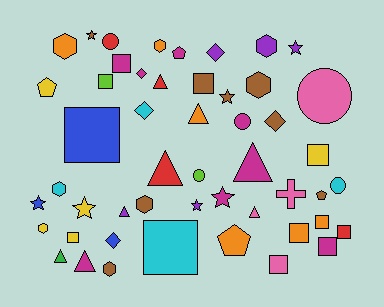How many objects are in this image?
There are 50 objects.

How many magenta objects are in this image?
There are 8 magenta objects.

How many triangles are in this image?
There are 8 triangles.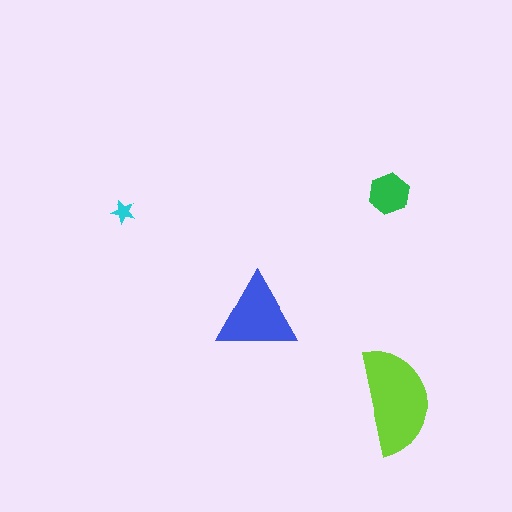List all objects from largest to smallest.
The lime semicircle, the blue triangle, the green hexagon, the cyan star.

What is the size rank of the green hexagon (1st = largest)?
3rd.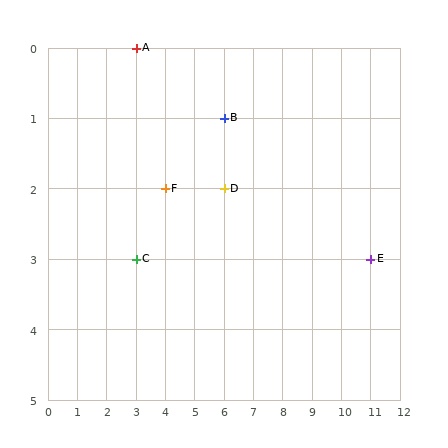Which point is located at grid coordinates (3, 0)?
Point A is at (3, 0).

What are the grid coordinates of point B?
Point B is at grid coordinates (6, 1).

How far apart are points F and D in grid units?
Points F and D are 2 columns apart.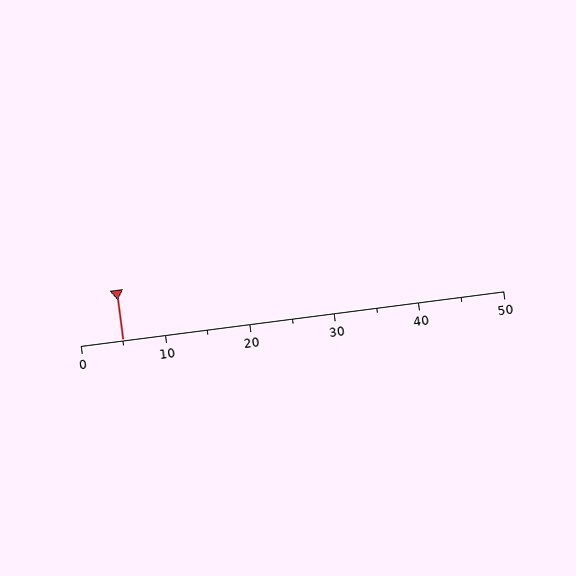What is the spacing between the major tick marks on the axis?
The major ticks are spaced 10 apart.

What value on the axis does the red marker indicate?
The marker indicates approximately 5.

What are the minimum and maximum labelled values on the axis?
The axis runs from 0 to 50.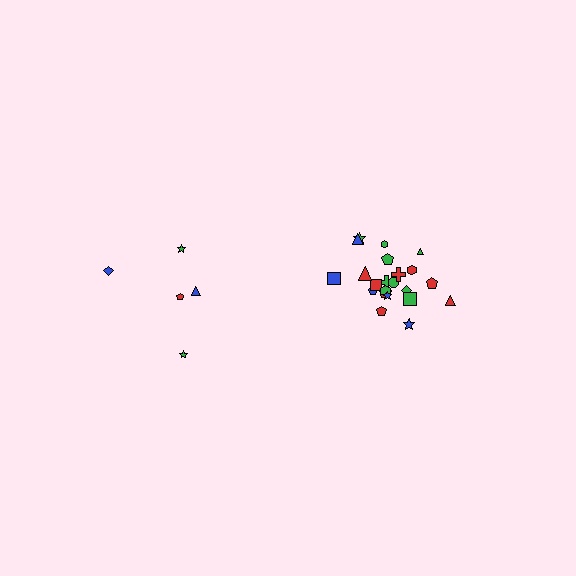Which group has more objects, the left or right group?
The right group.